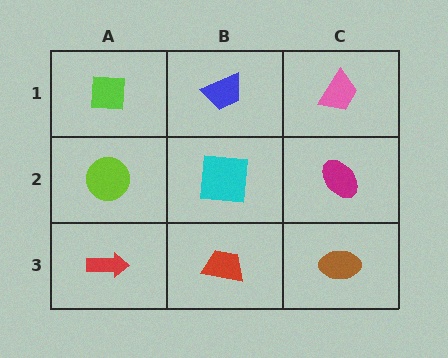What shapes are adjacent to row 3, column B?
A cyan square (row 2, column B), a red arrow (row 3, column A), a brown ellipse (row 3, column C).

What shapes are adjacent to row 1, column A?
A lime circle (row 2, column A), a blue trapezoid (row 1, column B).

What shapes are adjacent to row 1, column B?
A cyan square (row 2, column B), a lime square (row 1, column A), a pink trapezoid (row 1, column C).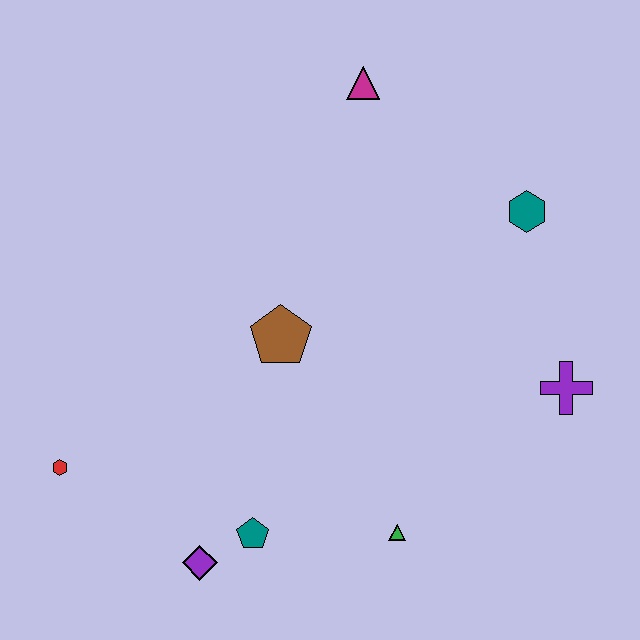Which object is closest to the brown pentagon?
The teal pentagon is closest to the brown pentagon.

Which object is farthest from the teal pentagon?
The magenta triangle is farthest from the teal pentagon.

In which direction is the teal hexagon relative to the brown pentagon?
The teal hexagon is to the right of the brown pentagon.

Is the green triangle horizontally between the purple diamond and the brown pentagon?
No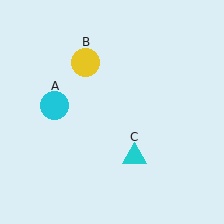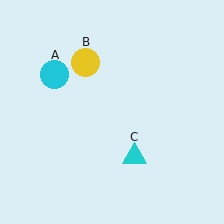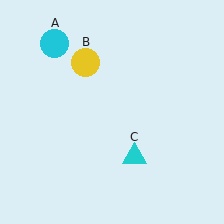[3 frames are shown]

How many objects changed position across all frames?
1 object changed position: cyan circle (object A).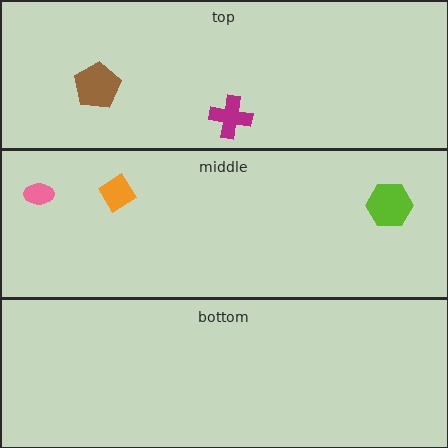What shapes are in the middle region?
The lime hexagon, the orange diamond, the pink ellipse.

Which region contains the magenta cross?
The top region.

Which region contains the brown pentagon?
The top region.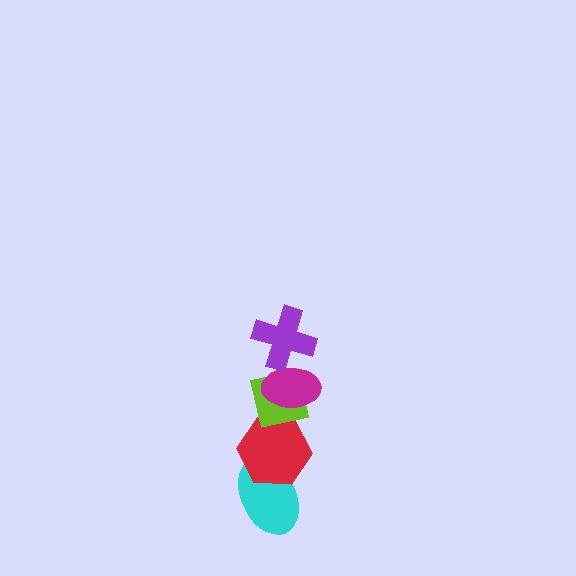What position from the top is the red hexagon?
The red hexagon is 4th from the top.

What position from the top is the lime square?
The lime square is 3rd from the top.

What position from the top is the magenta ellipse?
The magenta ellipse is 2nd from the top.